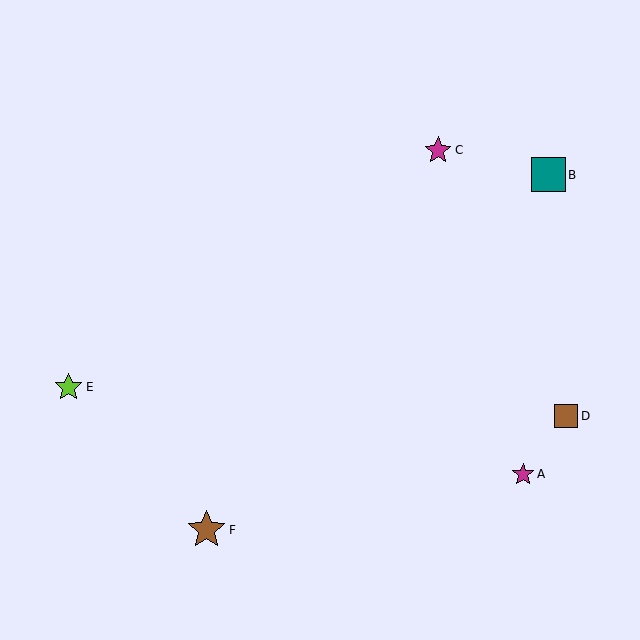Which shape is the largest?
The brown star (labeled F) is the largest.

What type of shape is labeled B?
Shape B is a teal square.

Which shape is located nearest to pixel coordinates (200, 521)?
The brown star (labeled F) at (207, 530) is nearest to that location.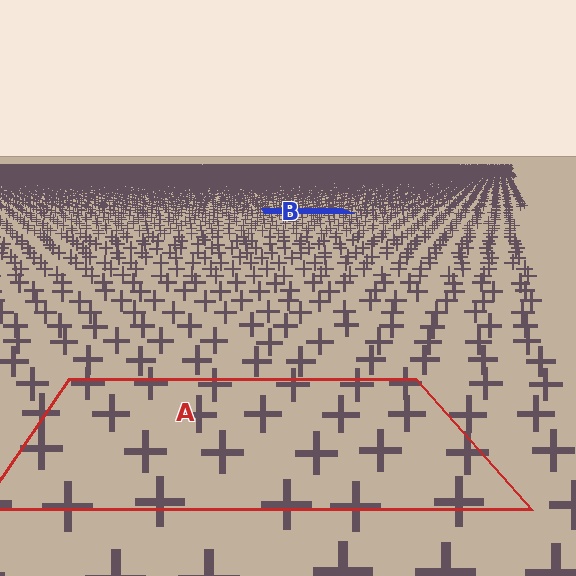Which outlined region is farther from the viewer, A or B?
Region B is farther from the viewer — the texture elements inside it appear smaller and more densely packed.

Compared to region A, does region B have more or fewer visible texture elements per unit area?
Region B has more texture elements per unit area — they are packed more densely because it is farther away.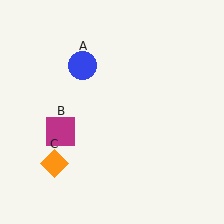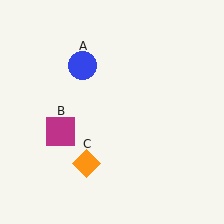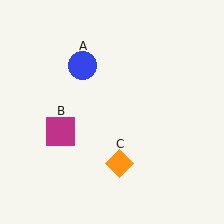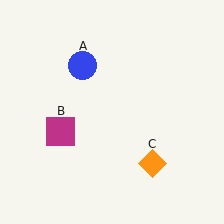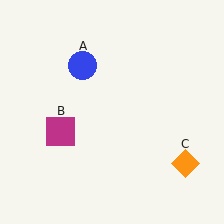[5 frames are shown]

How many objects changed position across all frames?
1 object changed position: orange diamond (object C).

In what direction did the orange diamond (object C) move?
The orange diamond (object C) moved right.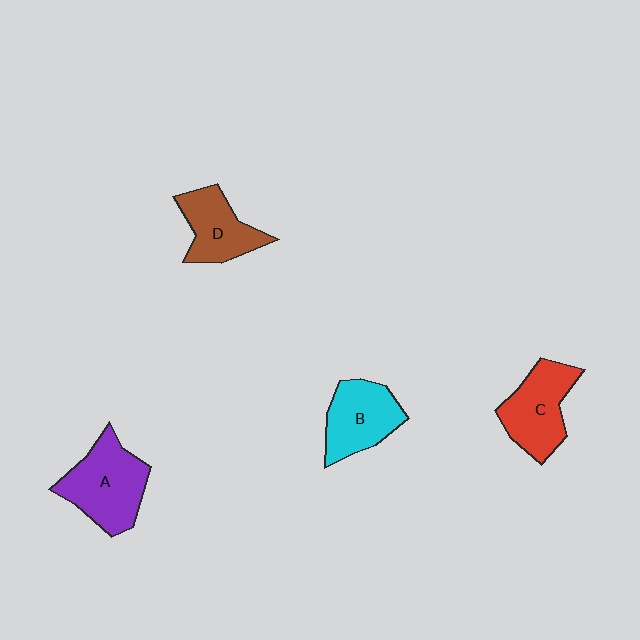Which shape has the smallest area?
Shape D (brown).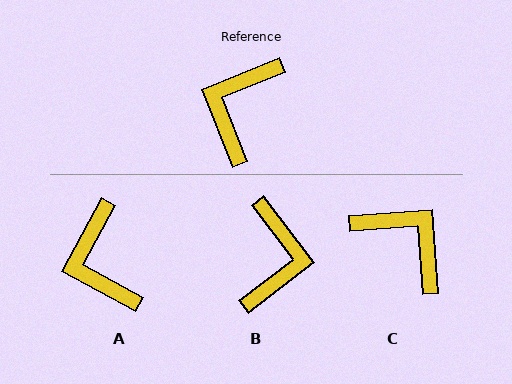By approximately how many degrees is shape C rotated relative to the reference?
Approximately 108 degrees clockwise.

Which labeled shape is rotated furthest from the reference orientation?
B, about 164 degrees away.